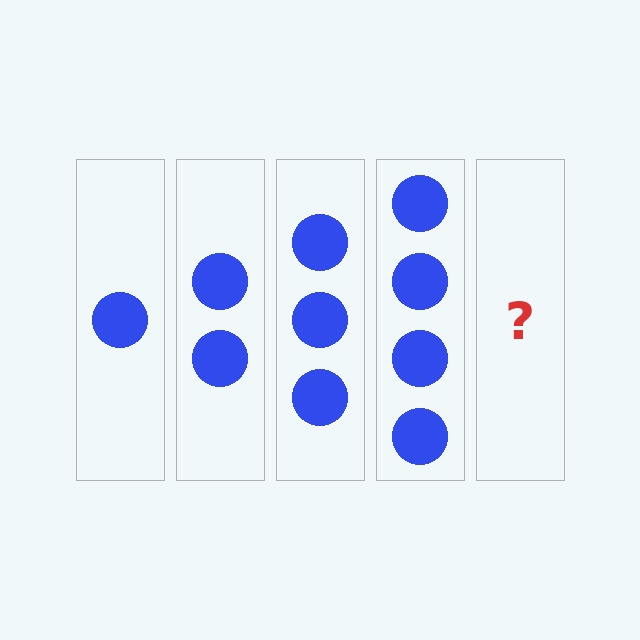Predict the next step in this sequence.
The next step is 5 circles.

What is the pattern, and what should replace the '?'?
The pattern is that each step adds one more circle. The '?' should be 5 circles.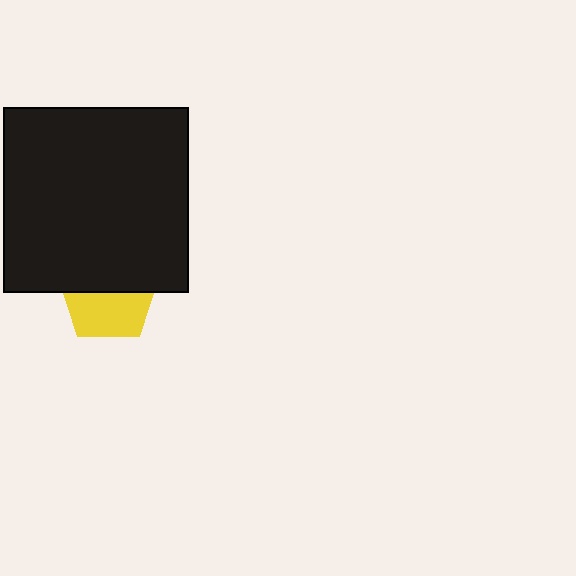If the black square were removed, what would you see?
You would see the complete yellow pentagon.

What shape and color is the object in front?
The object in front is a black square.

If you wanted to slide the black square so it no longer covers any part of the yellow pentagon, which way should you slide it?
Slide it up — that is the most direct way to separate the two shapes.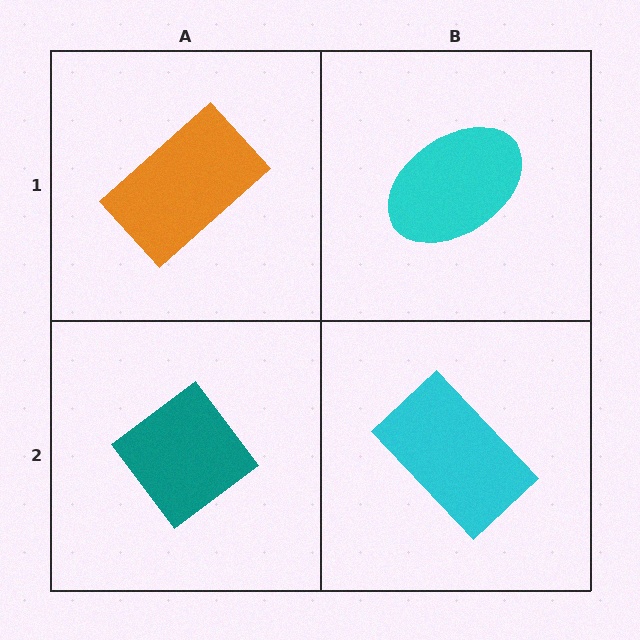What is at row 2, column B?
A cyan rectangle.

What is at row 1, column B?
A cyan ellipse.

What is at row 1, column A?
An orange rectangle.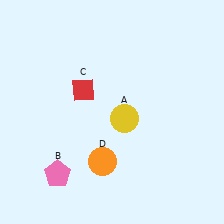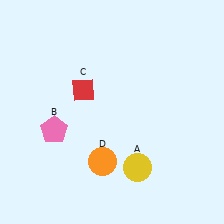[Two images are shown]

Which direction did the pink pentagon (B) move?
The pink pentagon (B) moved up.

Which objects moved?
The objects that moved are: the yellow circle (A), the pink pentagon (B).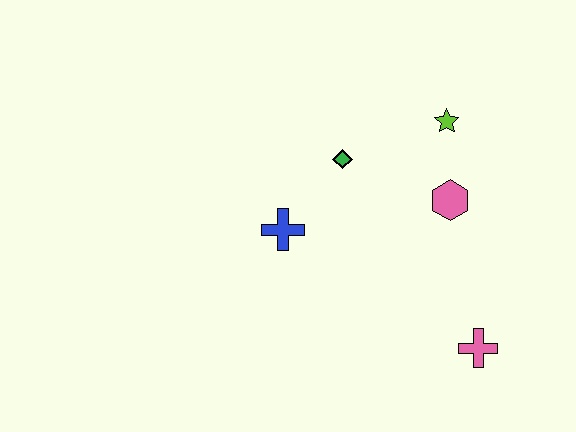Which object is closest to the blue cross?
The green diamond is closest to the blue cross.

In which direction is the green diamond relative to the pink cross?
The green diamond is above the pink cross.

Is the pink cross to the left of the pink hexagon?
No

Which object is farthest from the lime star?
The pink cross is farthest from the lime star.